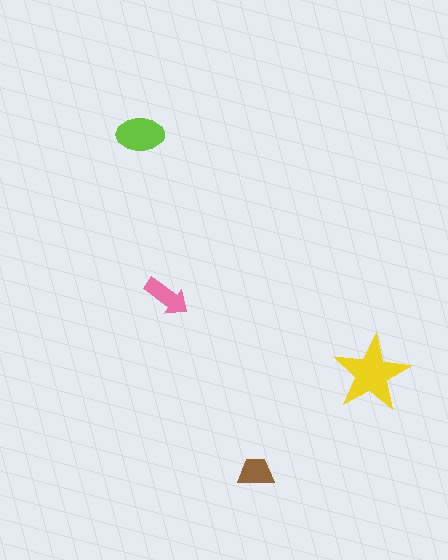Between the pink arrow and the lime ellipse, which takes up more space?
The lime ellipse.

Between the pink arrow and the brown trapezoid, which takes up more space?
The pink arrow.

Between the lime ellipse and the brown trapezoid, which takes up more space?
The lime ellipse.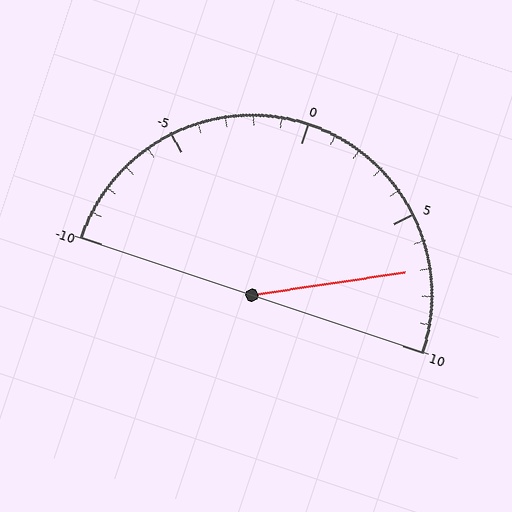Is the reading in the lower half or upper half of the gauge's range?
The reading is in the upper half of the range (-10 to 10).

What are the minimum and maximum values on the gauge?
The gauge ranges from -10 to 10.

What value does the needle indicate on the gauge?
The needle indicates approximately 7.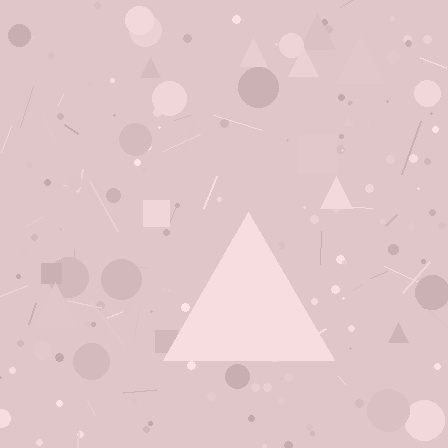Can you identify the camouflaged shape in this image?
The camouflaged shape is a triangle.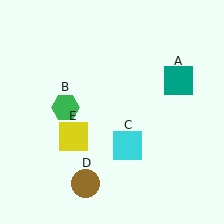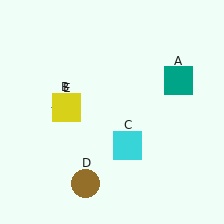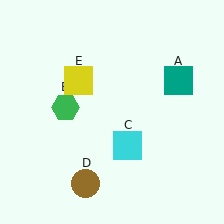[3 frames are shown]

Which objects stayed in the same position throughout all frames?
Teal square (object A) and green hexagon (object B) and cyan square (object C) and brown circle (object D) remained stationary.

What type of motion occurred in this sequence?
The yellow square (object E) rotated clockwise around the center of the scene.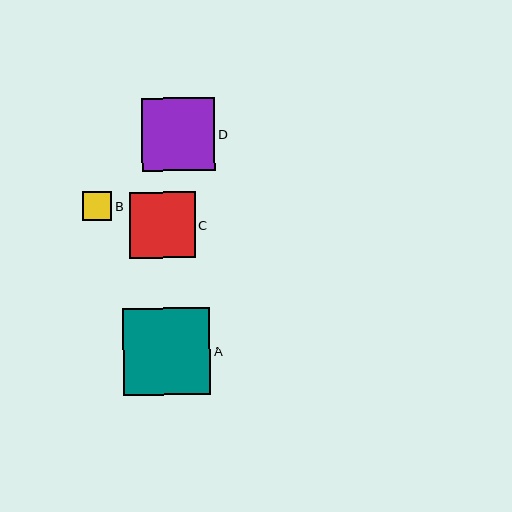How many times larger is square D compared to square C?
Square D is approximately 1.1 times the size of square C.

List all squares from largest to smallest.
From largest to smallest: A, D, C, B.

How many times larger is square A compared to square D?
Square A is approximately 1.2 times the size of square D.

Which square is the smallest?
Square B is the smallest with a size of approximately 29 pixels.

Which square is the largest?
Square A is the largest with a size of approximately 87 pixels.